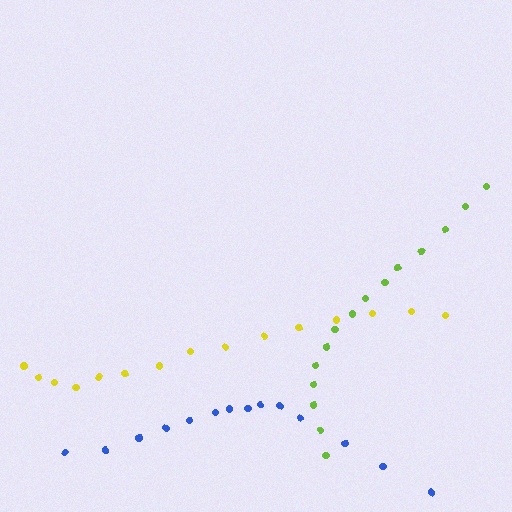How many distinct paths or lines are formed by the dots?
There are 3 distinct paths.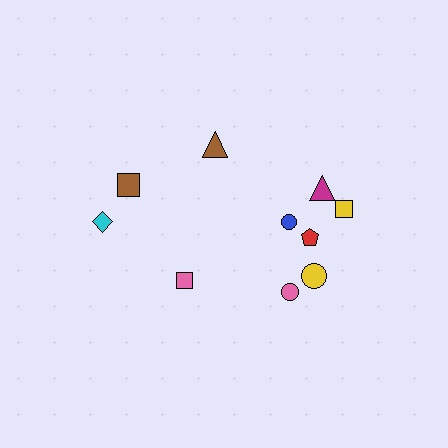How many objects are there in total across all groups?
There are 10 objects.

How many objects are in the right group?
There are 6 objects.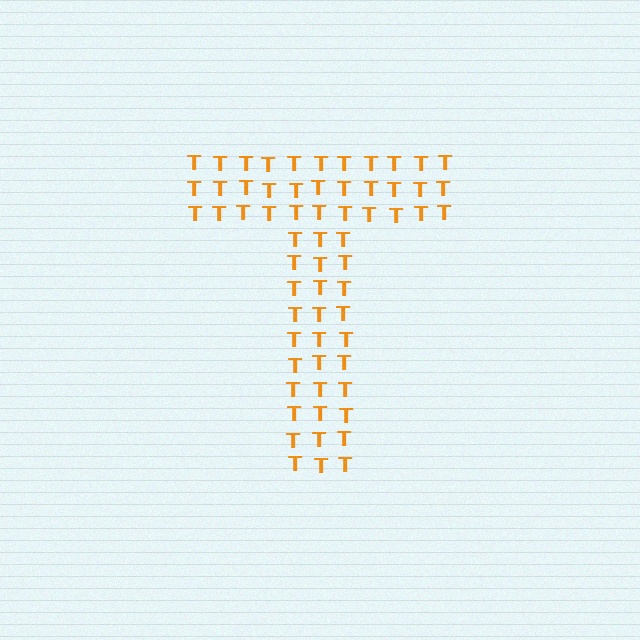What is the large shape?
The large shape is the letter T.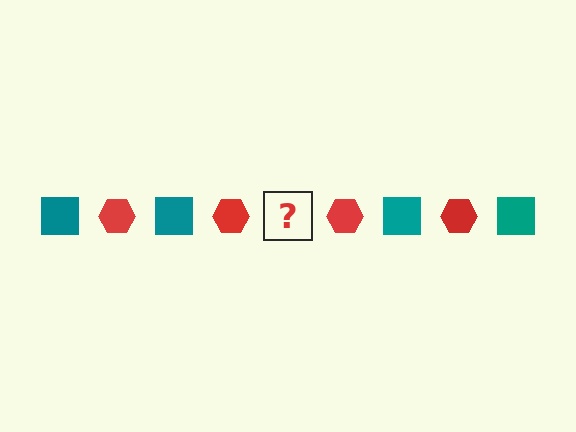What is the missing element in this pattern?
The missing element is a teal square.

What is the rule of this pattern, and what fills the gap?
The rule is that the pattern alternates between teal square and red hexagon. The gap should be filled with a teal square.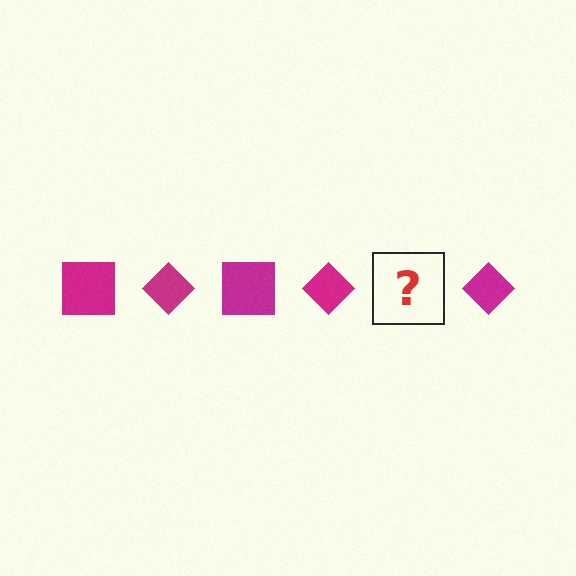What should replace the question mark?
The question mark should be replaced with a magenta square.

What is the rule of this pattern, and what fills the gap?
The rule is that the pattern cycles through square, diamond shapes in magenta. The gap should be filled with a magenta square.